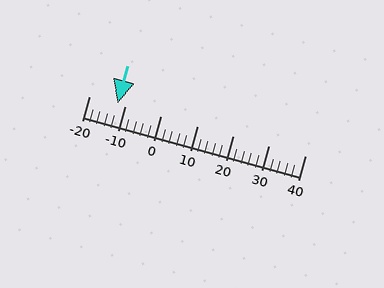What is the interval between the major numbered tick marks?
The major tick marks are spaced 10 units apart.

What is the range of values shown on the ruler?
The ruler shows values from -20 to 40.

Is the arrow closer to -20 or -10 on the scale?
The arrow is closer to -10.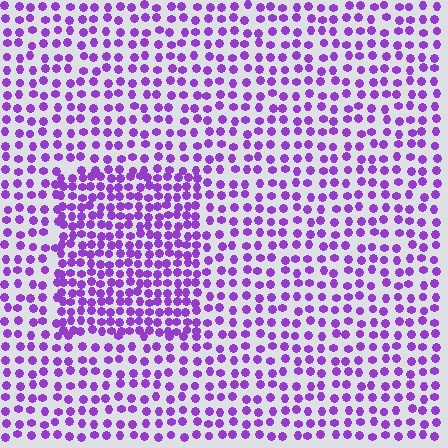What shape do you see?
I see a rectangle.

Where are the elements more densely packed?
The elements are more densely packed inside the rectangle boundary.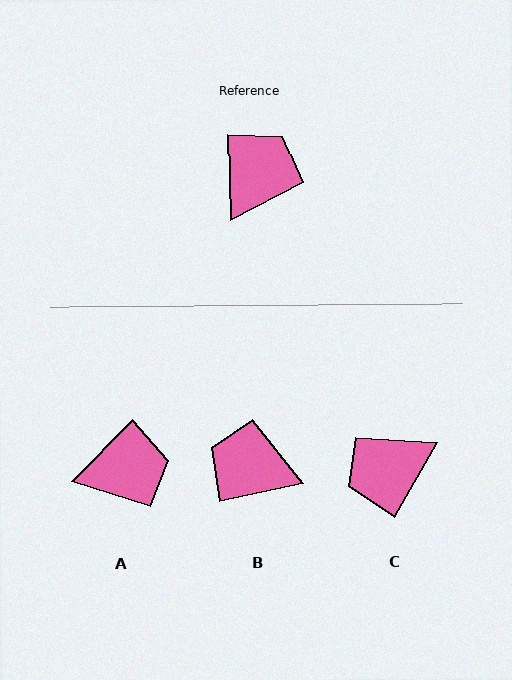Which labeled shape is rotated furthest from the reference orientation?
C, about 149 degrees away.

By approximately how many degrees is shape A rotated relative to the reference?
Approximately 46 degrees clockwise.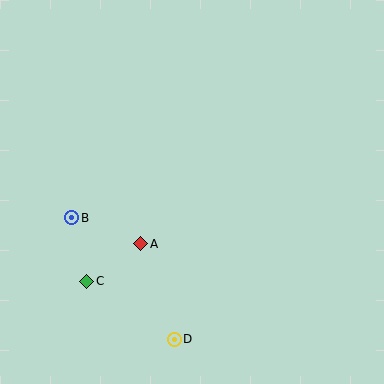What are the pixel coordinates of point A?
Point A is at (141, 244).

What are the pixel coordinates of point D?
Point D is at (174, 339).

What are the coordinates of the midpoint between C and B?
The midpoint between C and B is at (79, 250).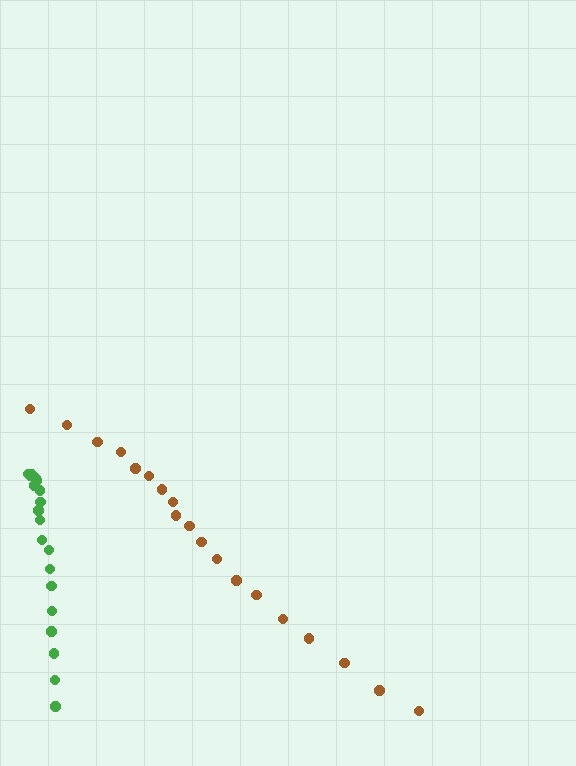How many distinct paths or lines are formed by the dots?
There are 2 distinct paths.